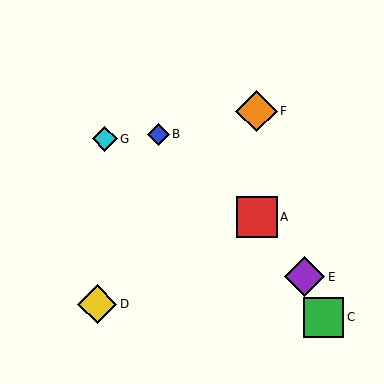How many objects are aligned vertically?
2 objects (A, F) are aligned vertically.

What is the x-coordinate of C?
Object C is at x≈324.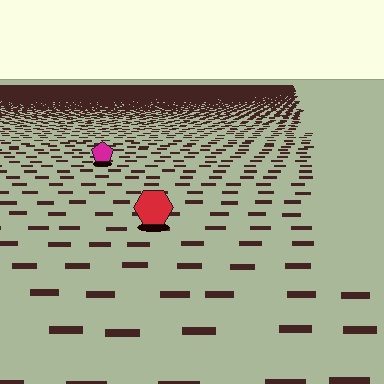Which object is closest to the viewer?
The red hexagon is closest. The texture marks near it are larger and more spread out.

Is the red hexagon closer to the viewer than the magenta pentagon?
Yes. The red hexagon is closer — you can tell from the texture gradient: the ground texture is coarser near it.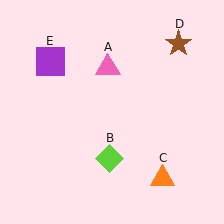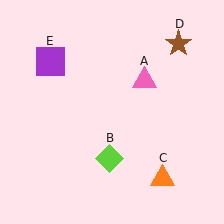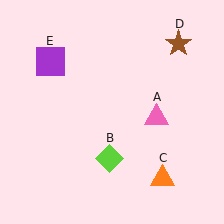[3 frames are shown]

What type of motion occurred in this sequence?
The pink triangle (object A) rotated clockwise around the center of the scene.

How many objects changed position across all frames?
1 object changed position: pink triangle (object A).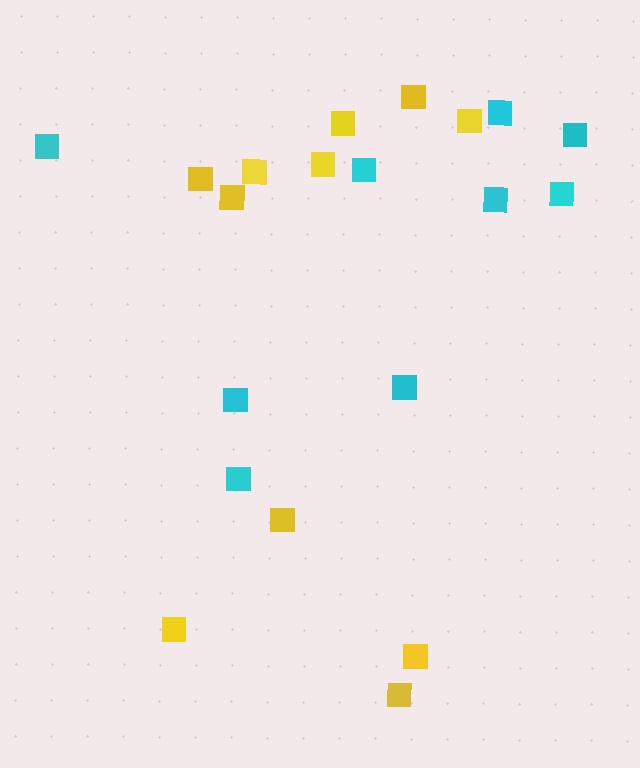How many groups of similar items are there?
There are 2 groups: one group of yellow squares (11) and one group of cyan squares (9).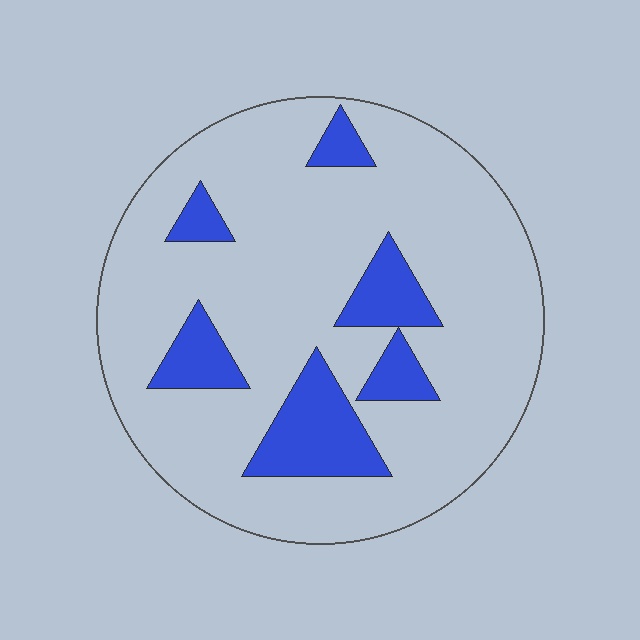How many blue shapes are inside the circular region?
6.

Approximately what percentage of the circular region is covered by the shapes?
Approximately 20%.